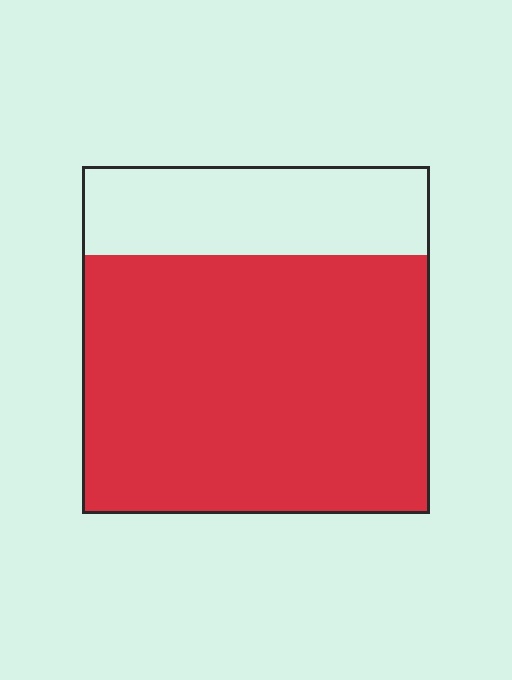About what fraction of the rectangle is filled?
About three quarters (3/4).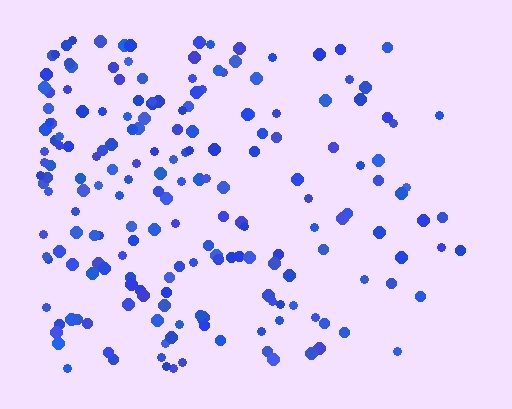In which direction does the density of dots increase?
From right to left, with the left side densest.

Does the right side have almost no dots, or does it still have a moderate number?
Still a moderate number, just noticeably fewer than the left.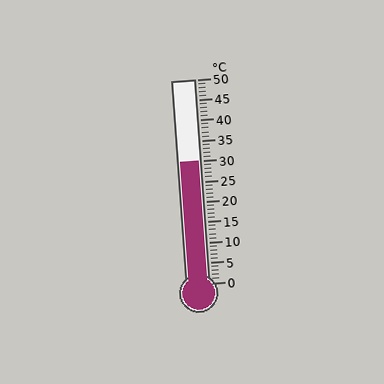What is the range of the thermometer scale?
The thermometer scale ranges from 0°C to 50°C.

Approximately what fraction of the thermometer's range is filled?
The thermometer is filled to approximately 60% of its range.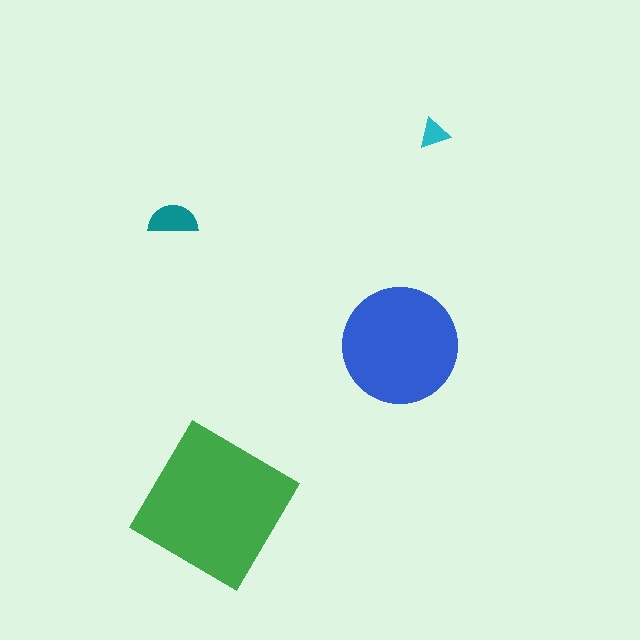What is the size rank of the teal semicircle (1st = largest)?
3rd.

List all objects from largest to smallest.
The green diamond, the blue circle, the teal semicircle, the cyan triangle.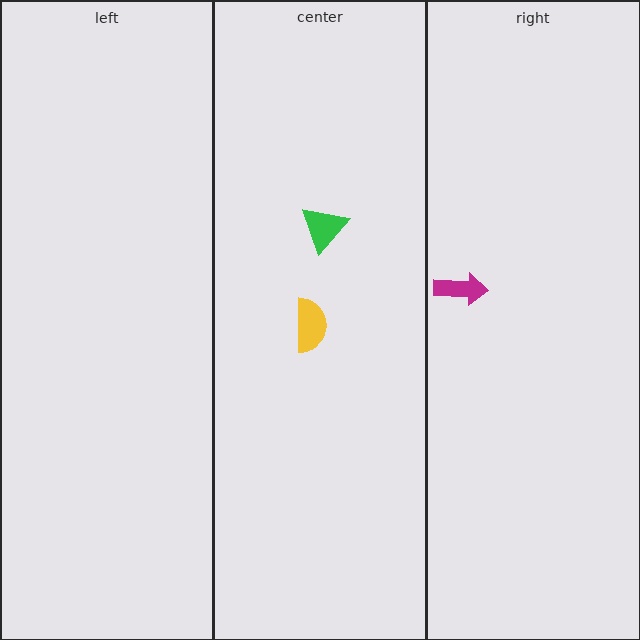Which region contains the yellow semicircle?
The center region.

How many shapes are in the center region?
2.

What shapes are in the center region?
The yellow semicircle, the green triangle.